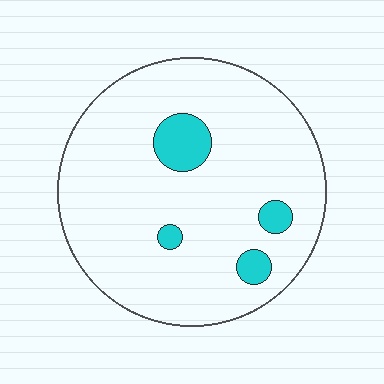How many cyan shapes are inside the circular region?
4.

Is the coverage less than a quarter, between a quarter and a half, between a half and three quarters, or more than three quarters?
Less than a quarter.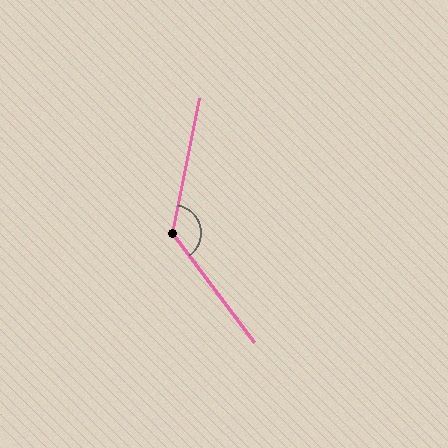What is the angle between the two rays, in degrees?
Approximately 132 degrees.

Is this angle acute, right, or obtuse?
It is obtuse.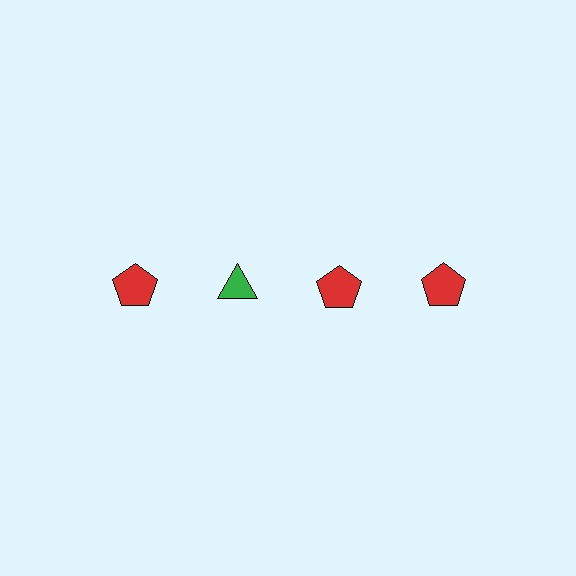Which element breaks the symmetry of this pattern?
The green triangle in the top row, second from left column breaks the symmetry. All other shapes are red pentagons.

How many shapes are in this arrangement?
There are 4 shapes arranged in a grid pattern.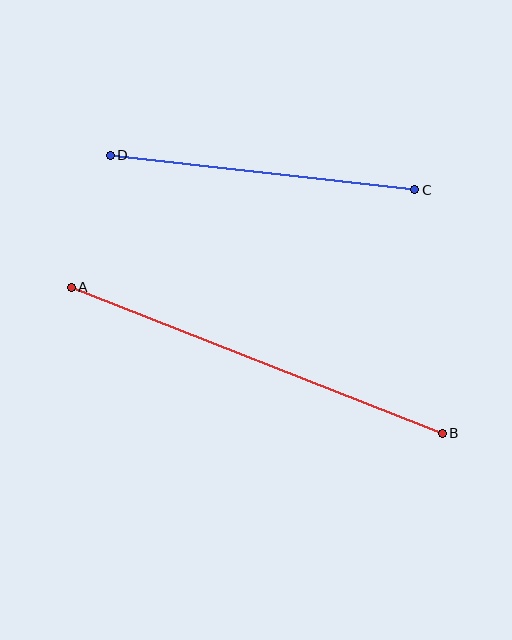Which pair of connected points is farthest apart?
Points A and B are farthest apart.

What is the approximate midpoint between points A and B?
The midpoint is at approximately (257, 360) pixels.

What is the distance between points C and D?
The distance is approximately 307 pixels.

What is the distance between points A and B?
The distance is approximately 399 pixels.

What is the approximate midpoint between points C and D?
The midpoint is at approximately (262, 173) pixels.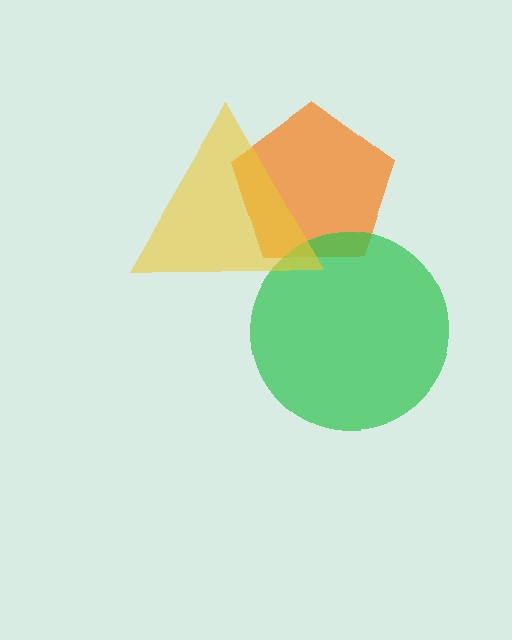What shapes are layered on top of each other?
The layered shapes are: an orange pentagon, a green circle, a yellow triangle.